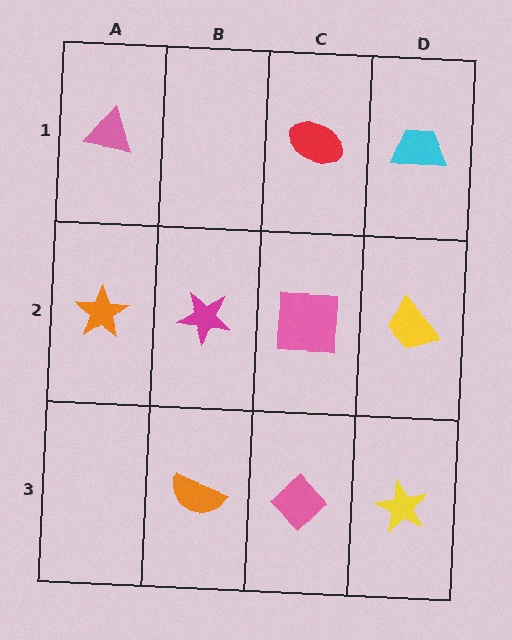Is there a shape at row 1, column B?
No, that cell is empty.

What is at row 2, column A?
An orange star.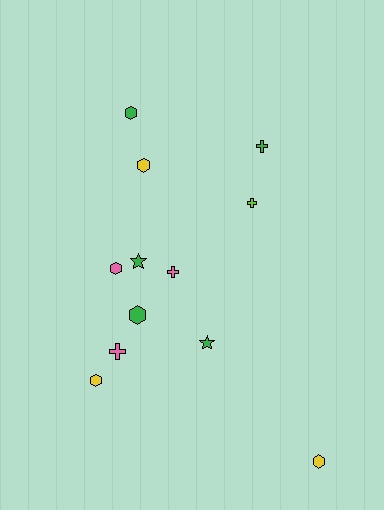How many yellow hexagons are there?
There are 3 yellow hexagons.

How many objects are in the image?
There are 12 objects.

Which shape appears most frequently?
Hexagon, with 6 objects.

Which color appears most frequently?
Green, with 5 objects.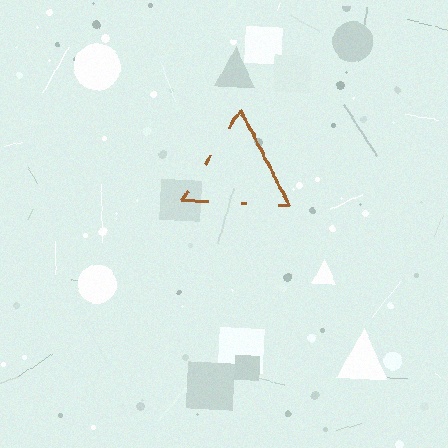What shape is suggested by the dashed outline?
The dashed outline suggests a triangle.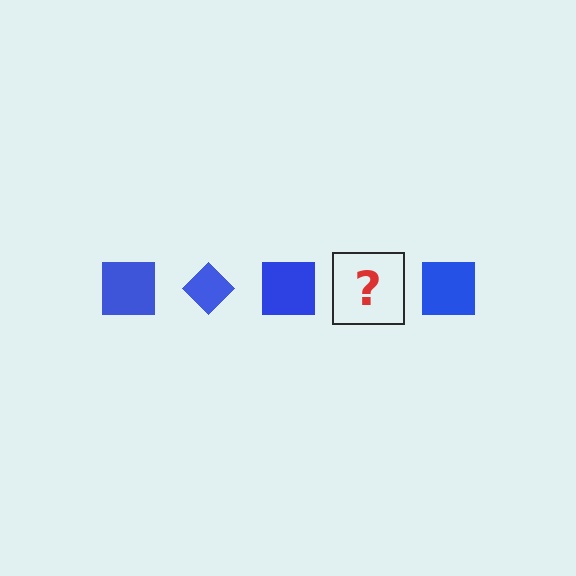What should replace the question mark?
The question mark should be replaced with a blue diamond.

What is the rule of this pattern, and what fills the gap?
The rule is that the pattern cycles through square, diamond shapes in blue. The gap should be filled with a blue diamond.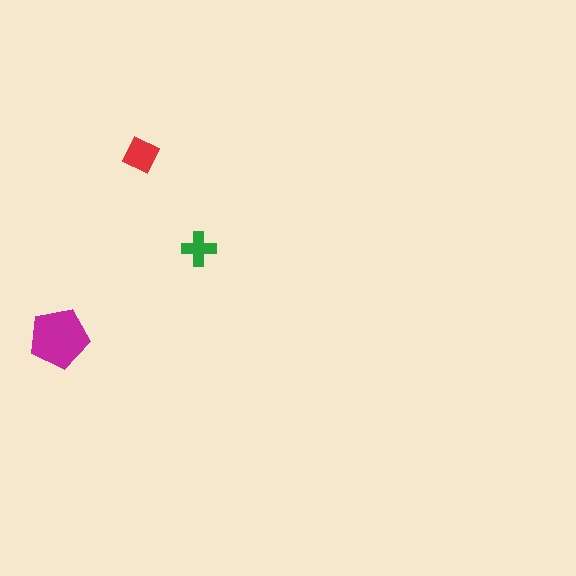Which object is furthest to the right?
The green cross is rightmost.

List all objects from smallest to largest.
The green cross, the red diamond, the magenta pentagon.